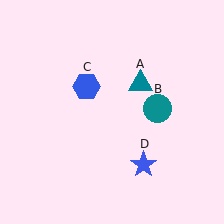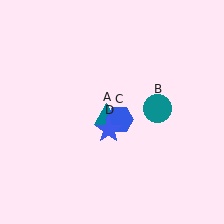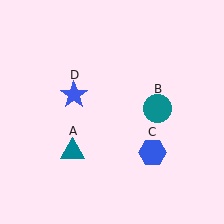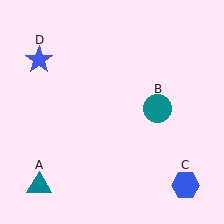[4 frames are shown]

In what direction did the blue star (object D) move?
The blue star (object D) moved up and to the left.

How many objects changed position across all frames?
3 objects changed position: teal triangle (object A), blue hexagon (object C), blue star (object D).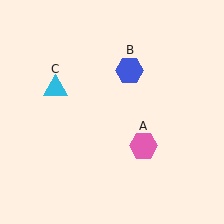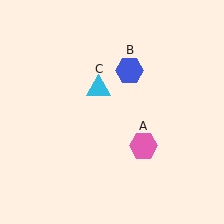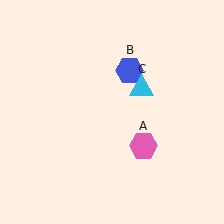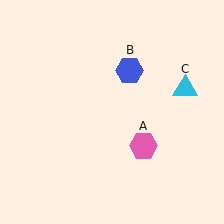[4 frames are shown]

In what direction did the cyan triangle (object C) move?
The cyan triangle (object C) moved right.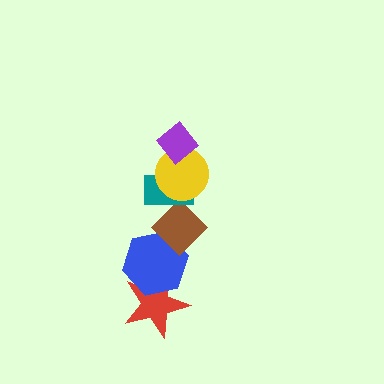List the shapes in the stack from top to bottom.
From top to bottom: the purple diamond, the yellow circle, the teal rectangle, the brown diamond, the blue hexagon, the red star.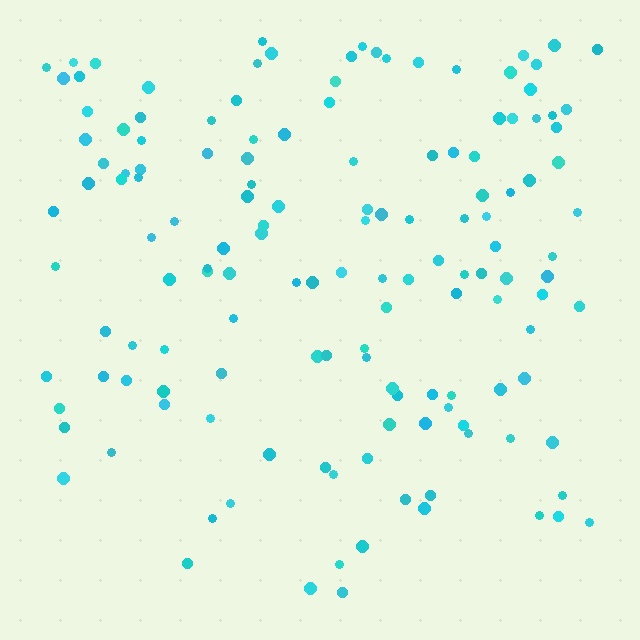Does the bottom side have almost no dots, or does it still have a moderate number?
Still a moderate number, just noticeably fewer than the top.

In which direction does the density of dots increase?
From bottom to top, with the top side densest.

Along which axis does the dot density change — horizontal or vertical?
Vertical.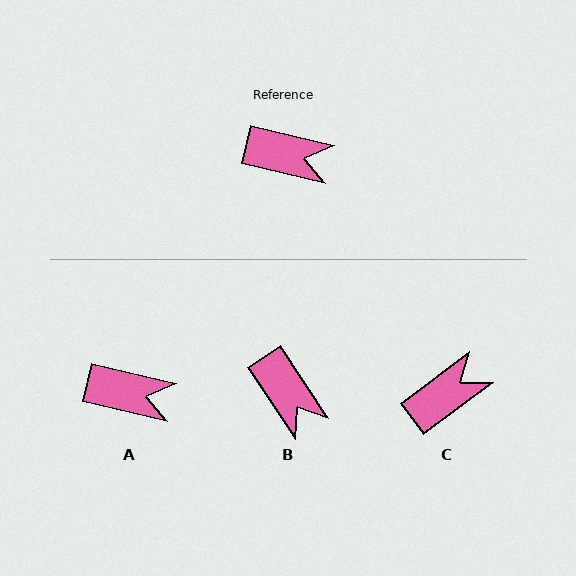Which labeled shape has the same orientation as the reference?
A.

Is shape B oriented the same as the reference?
No, it is off by about 43 degrees.